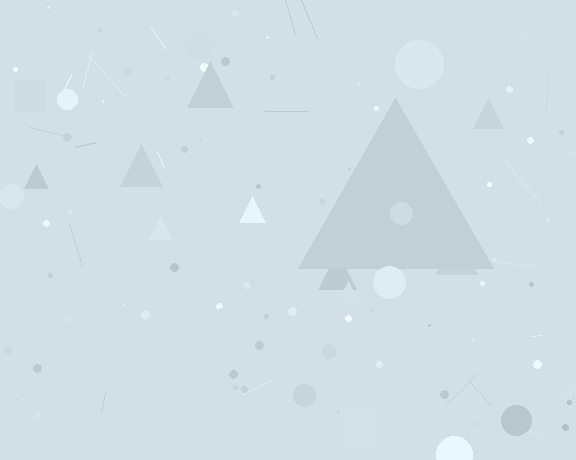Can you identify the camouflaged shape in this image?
The camouflaged shape is a triangle.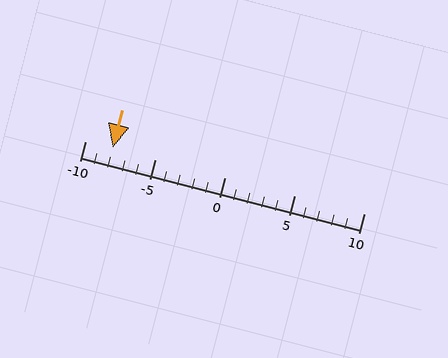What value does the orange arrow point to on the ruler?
The orange arrow points to approximately -8.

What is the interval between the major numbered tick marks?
The major tick marks are spaced 5 units apart.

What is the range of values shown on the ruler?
The ruler shows values from -10 to 10.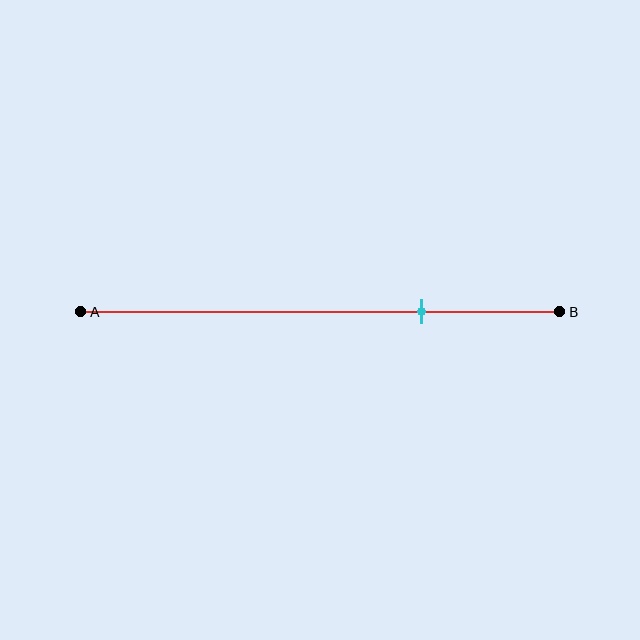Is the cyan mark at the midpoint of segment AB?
No, the mark is at about 70% from A, not at the 50% midpoint.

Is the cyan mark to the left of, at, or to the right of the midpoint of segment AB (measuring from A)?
The cyan mark is to the right of the midpoint of segment AB.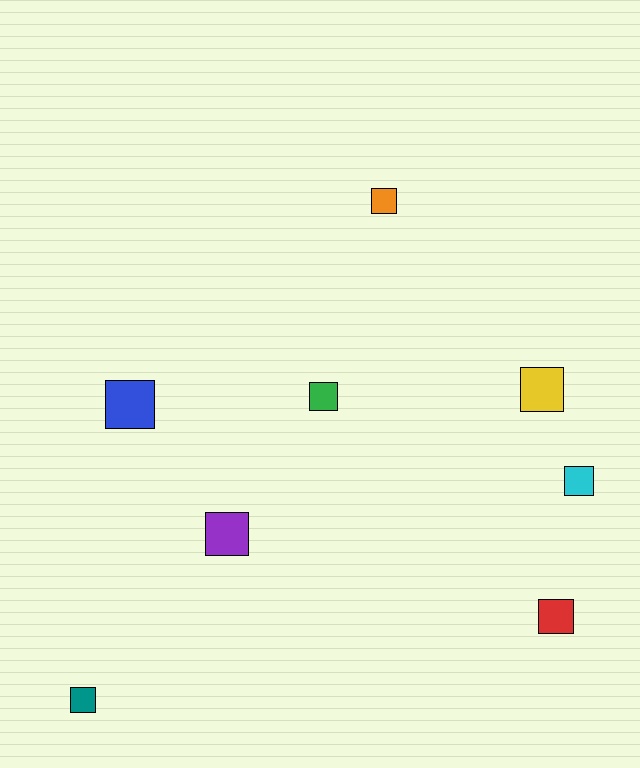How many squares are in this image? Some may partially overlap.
There are 8 squares.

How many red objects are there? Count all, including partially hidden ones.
There is 1 red object.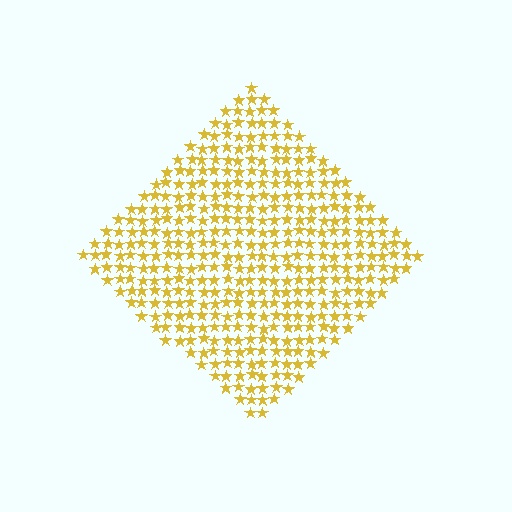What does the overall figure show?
The overall figure shows a diamond.